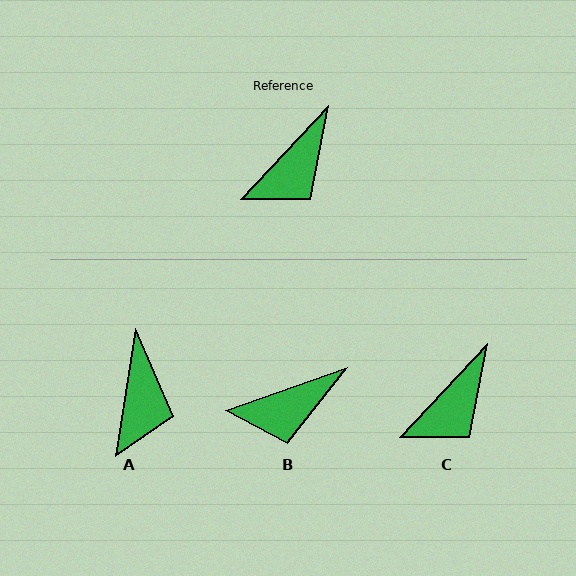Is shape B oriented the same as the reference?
No, it is off by about 27 degrees.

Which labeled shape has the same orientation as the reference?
C.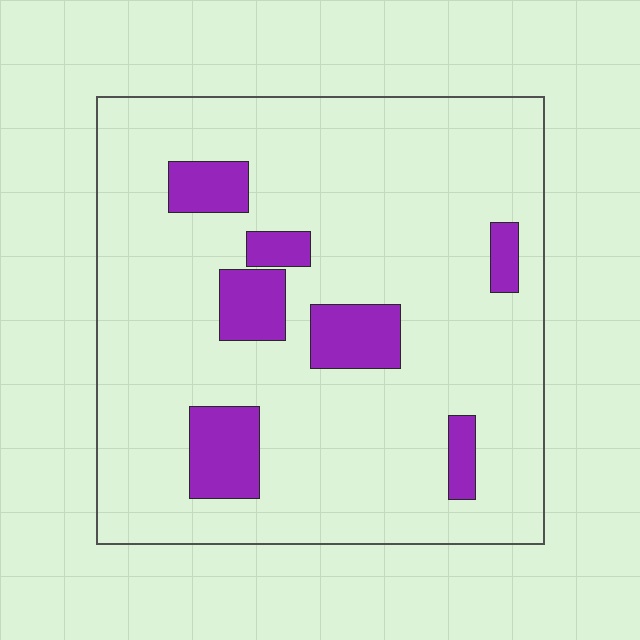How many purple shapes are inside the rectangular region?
7.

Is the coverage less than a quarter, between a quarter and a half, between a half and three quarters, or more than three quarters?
Less than a quarter.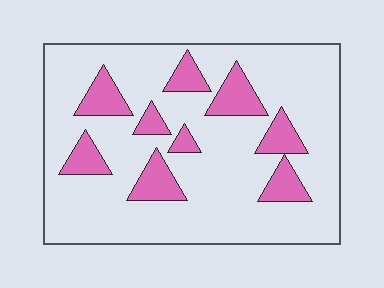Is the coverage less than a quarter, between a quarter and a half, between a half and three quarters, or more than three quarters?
Less than a quarter.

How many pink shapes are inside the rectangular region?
9.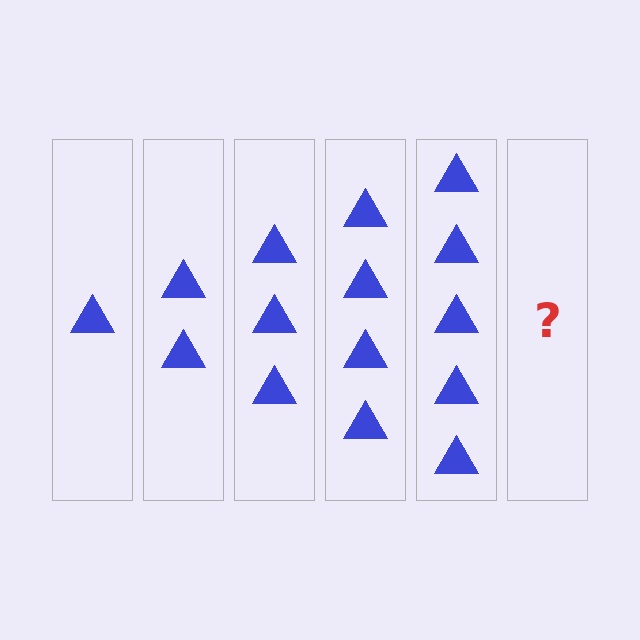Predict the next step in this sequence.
The next step is 6 triangles.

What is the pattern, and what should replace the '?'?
The pattern is that each step adds one more triangle. The '?' should be 6 triangles.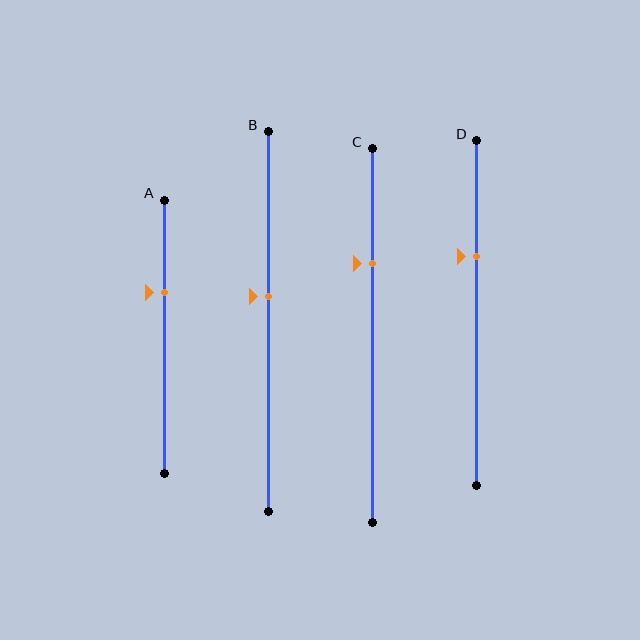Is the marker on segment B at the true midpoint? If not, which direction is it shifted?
No, the marker on segment B is shifted upward by about 7% of the segment length.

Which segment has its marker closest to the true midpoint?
Segment B has its marker closest to the true midpoint.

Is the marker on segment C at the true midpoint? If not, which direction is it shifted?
No, the marker on segment C is shifted upward by about 19% of the segment length.